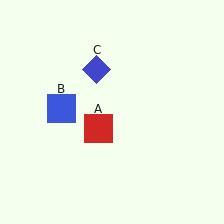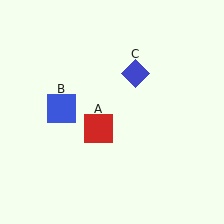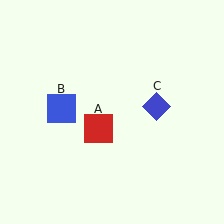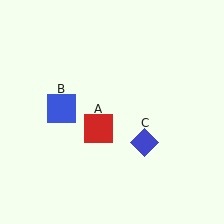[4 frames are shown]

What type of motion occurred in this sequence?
The blue diamond (object C) rotated clockwise around the center of the scene.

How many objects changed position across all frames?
1 object changed position: blue diamond (object C).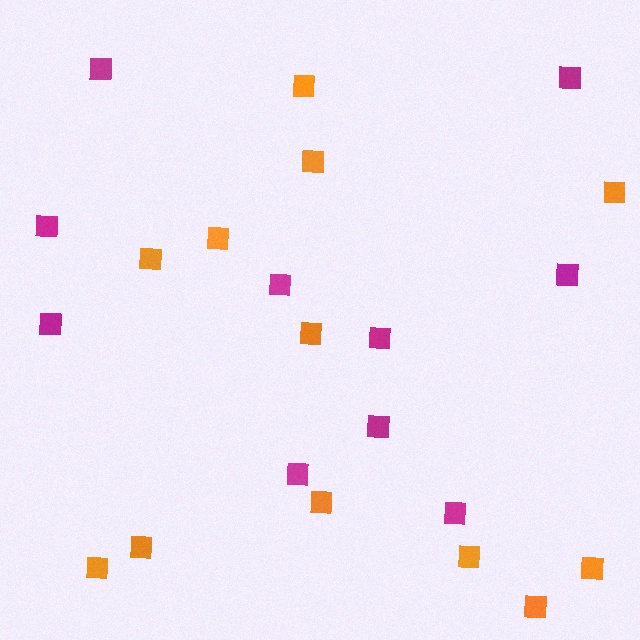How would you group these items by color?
There are 2 groups: one group of magenta squares (10) and one group of orange squares (12).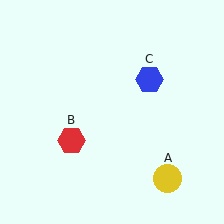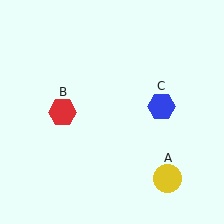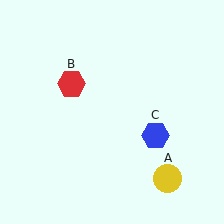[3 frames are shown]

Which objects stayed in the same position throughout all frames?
Yellow circle (object A) remained stationary.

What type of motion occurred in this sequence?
The red hexagon (object B), blue hexagon (object C) rotated clockwise around the center of the scene.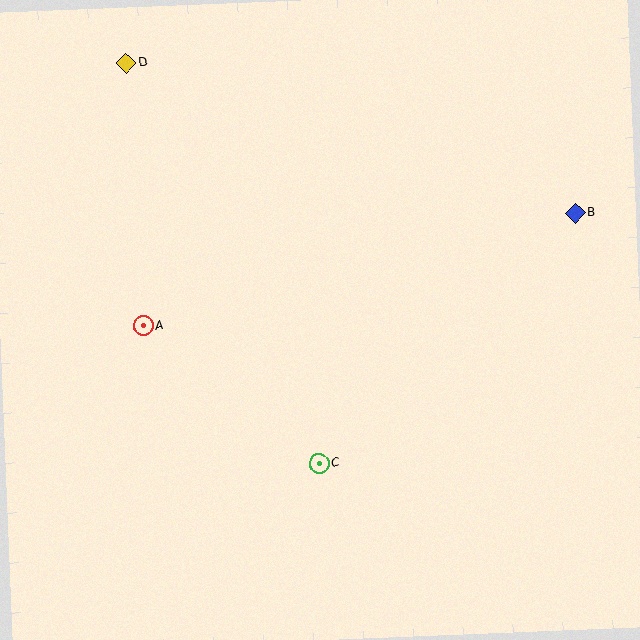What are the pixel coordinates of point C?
Point C is at (319, 464).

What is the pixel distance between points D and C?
The distance between D and C is 444 pixels.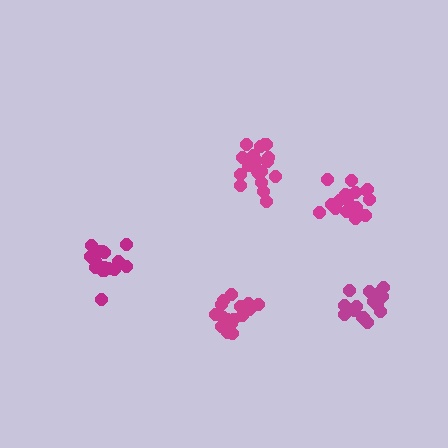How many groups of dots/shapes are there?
There are 5 groups.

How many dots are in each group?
Group 1: 17 dots, Group 2: 20 dots, Group 3: 18 dots, Group 4: 15 dots, Group 5: 18 dots (88 total).